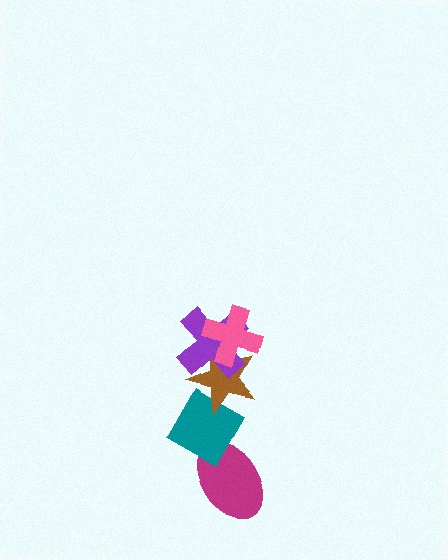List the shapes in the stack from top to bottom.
From top to bottom: the pink cross, the purple cross, the brown star, the teal diamond, the magenta ellipse.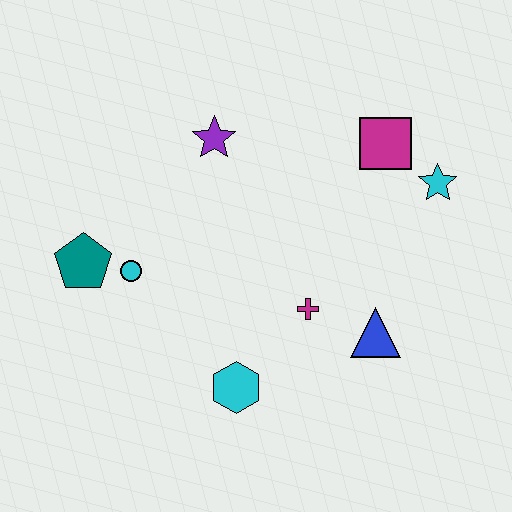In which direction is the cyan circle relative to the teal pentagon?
The cyan circle is to the right of the teal pentagon.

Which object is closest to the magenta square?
The cyan star is closest to the magenta square.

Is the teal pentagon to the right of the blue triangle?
No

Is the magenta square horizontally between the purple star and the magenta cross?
No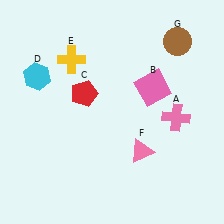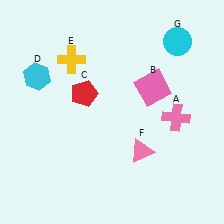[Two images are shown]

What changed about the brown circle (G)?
In Image 1, G is brown. In Image 2, it changed to cyan.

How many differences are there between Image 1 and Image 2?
There is 1 difference between the two images.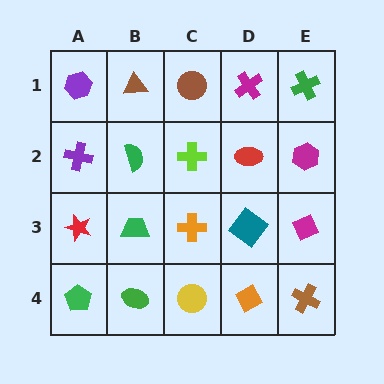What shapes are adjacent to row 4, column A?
A red star (row 3, column A), a green ellipse (row 4, column B).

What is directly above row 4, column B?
A green trapezoid.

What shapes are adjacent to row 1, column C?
A lime cross (row 2, column C), a brown triangle (row 1, column B), a magenta cross (row 1, column D).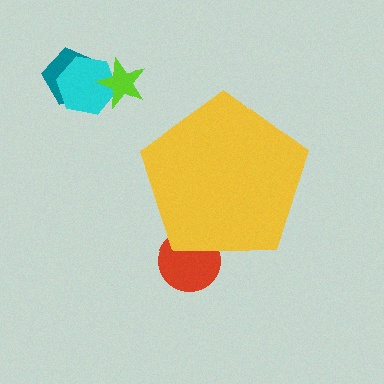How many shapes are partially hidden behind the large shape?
1 shape is partially hidden.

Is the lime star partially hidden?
No, the lime star is fully visible.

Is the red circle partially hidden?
Yes, the red circle is partially hidden behind the yellow pentagon.